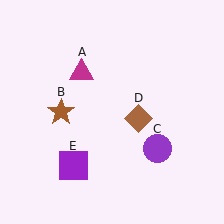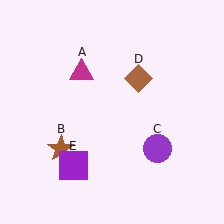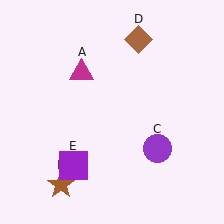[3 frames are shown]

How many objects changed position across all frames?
2 objects changed position: brown star (object B), brown diamond (object D).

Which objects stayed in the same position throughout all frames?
Magenta triangle (object A) and purple circle (object C) and purple square (object E) remained stationary.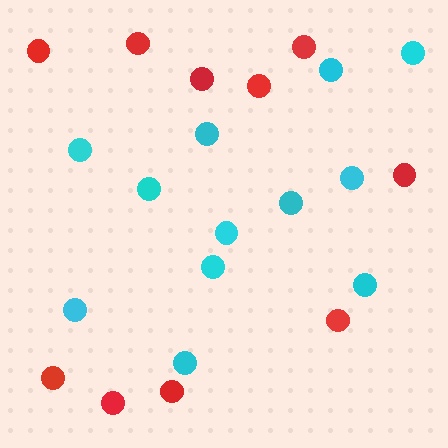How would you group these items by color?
There are 2 groups: one group of cyan circles (12) and one group of red circles (10).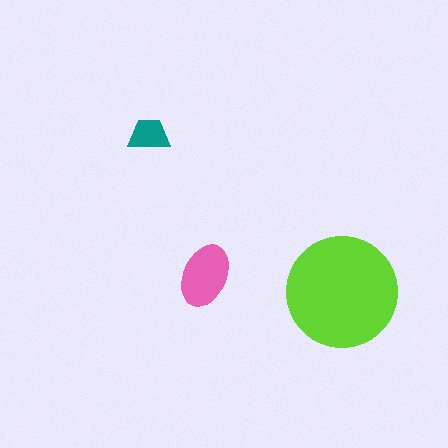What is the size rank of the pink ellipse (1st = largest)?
2nd.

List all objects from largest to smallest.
The lime circle, the pink ellipse, the teal trapezoid.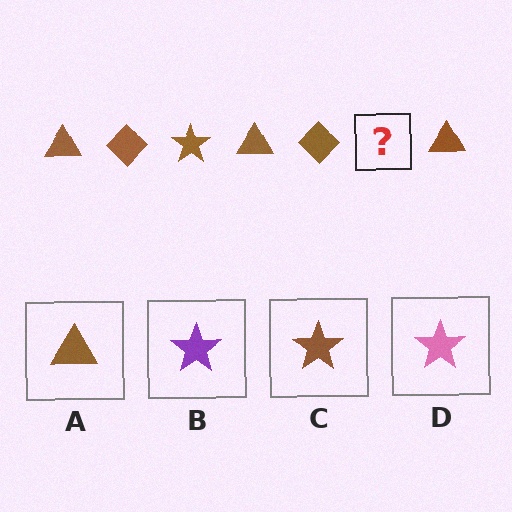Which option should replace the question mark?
Option C.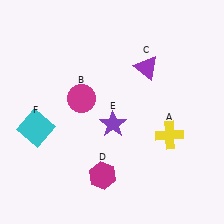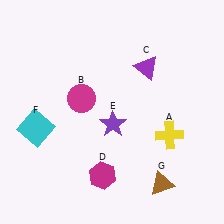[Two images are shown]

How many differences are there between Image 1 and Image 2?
There is 1 difference between the two images.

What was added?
A brown triangle (G) was added in Image 2.